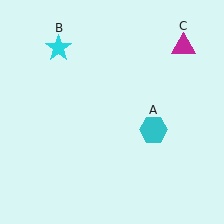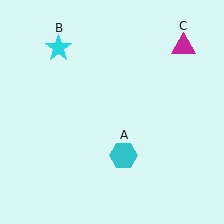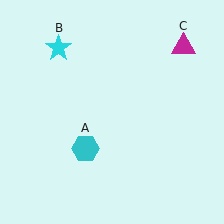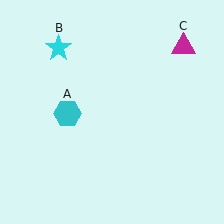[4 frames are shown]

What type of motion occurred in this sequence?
The cyan hexagon (object A) rotated clockwise around the center of the scene.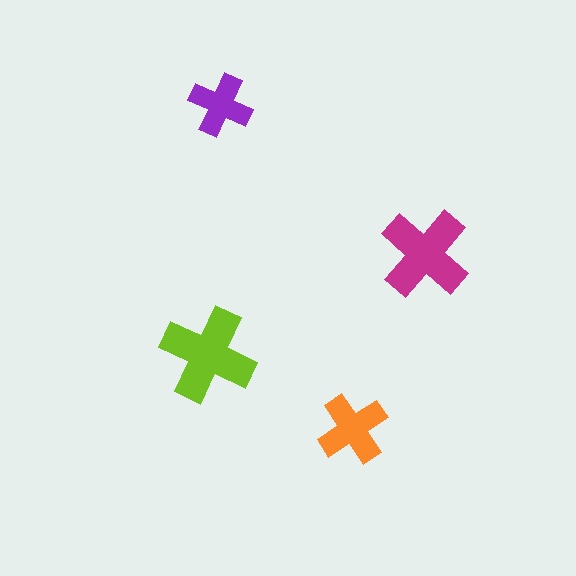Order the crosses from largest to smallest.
the lime one, the magenta one, the orange one, the purple one.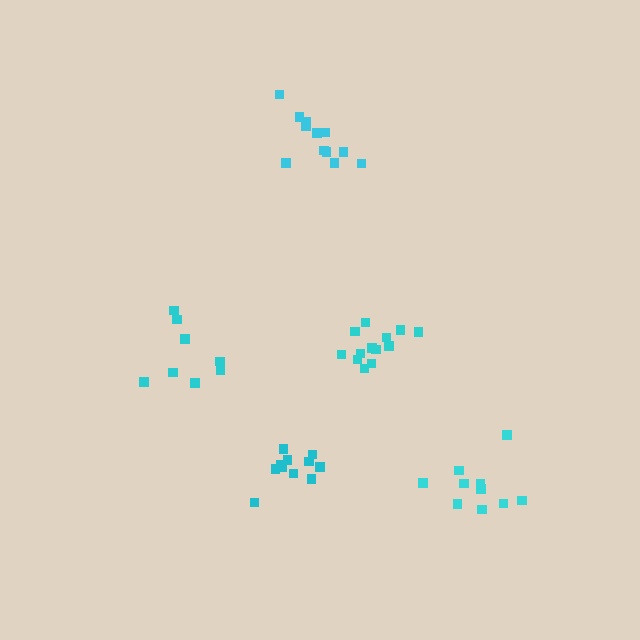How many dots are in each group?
Group 1: 11 dots, Group 2: 8 dots, Group 3: 13 dots, Group 4: 10 dots, Group 5: 12 dots (54 total).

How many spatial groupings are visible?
There are 5 spatial groupings.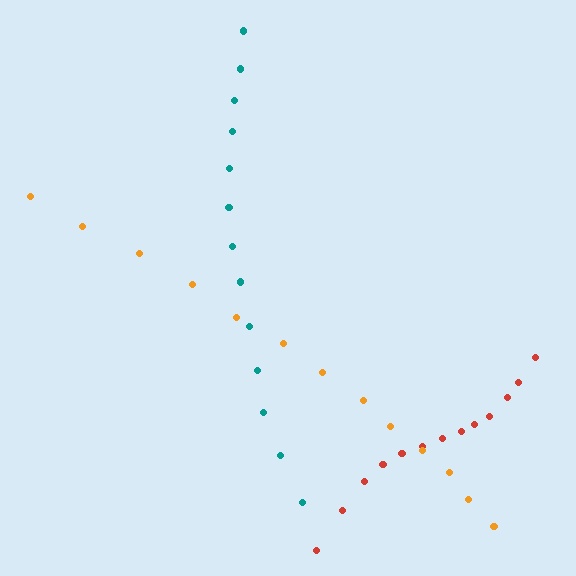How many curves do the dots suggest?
There are 3 distinct paths.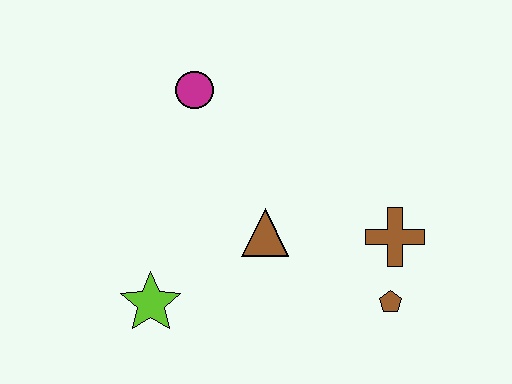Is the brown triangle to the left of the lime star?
No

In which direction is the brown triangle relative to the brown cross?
The brown triangle is to the left of the brown cross.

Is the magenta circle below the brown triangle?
No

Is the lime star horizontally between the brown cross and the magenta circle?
No